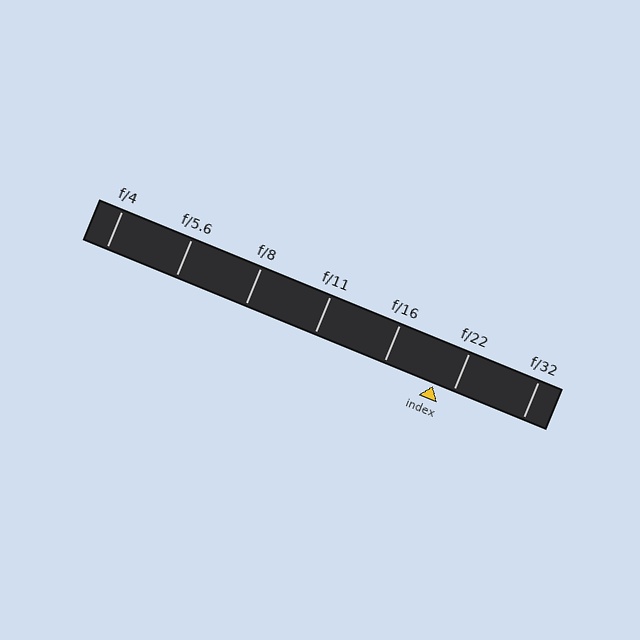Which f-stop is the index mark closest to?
The index mark is closest to f/22.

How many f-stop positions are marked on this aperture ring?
There are 7 f-stop positions marked.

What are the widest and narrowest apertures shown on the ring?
The widest aperture shown is f/4 and the narrowest is f/32.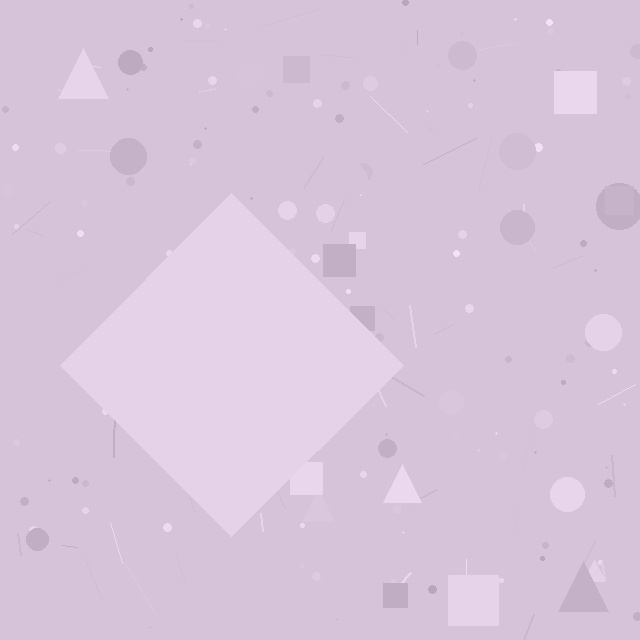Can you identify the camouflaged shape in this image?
The camouflaged shape is a diamond.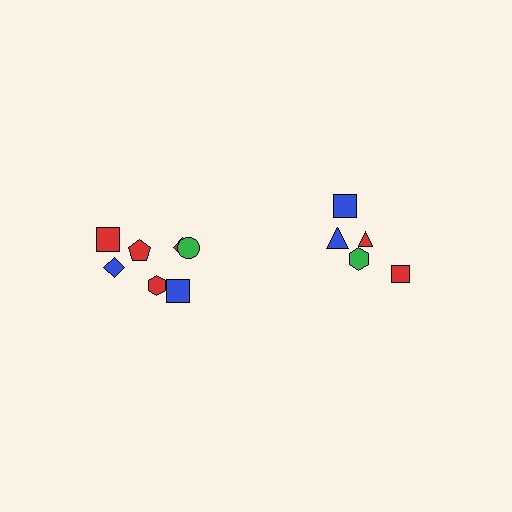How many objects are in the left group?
There are 7 objects.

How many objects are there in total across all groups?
There are 12 objects.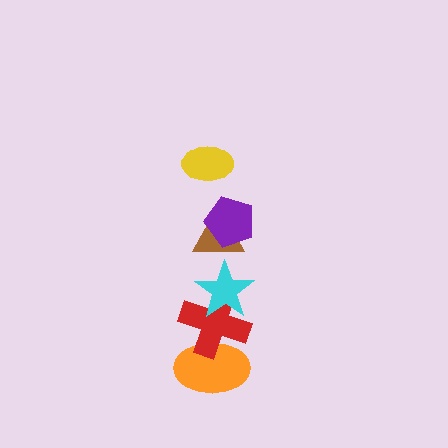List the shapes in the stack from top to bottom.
From top to bottom: the yellow ellipse, the purple pentagon, the brown triangle, the cyan star, the red cross, the orange ellipse.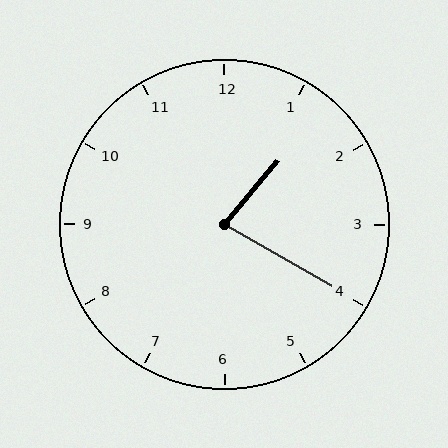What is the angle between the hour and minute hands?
Approximately 80 degrees.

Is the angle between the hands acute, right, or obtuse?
It is acute.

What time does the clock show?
1:20.